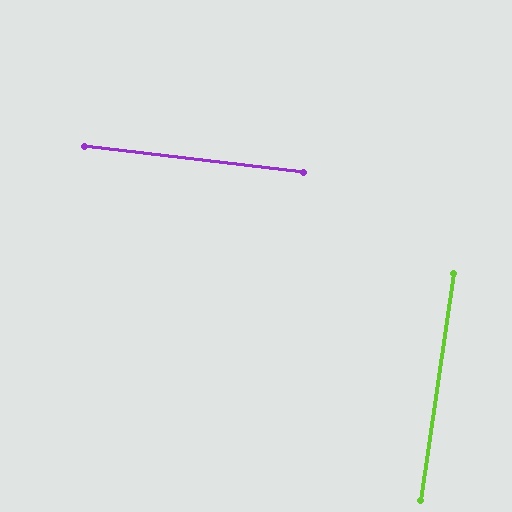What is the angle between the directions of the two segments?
Approximately 89 degrees.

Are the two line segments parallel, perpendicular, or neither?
Perpendicular — they meet at approximately 89°.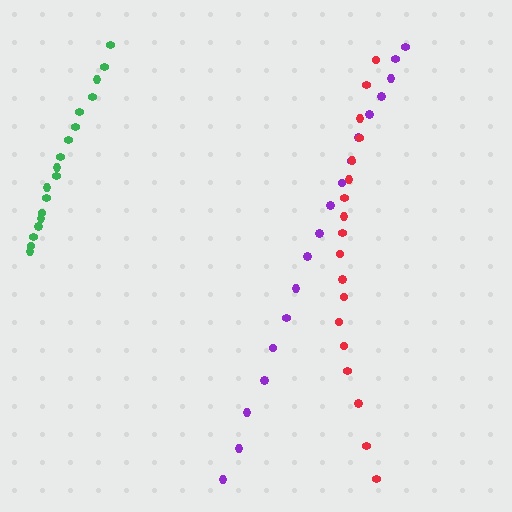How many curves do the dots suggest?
There are 3 distinct paths.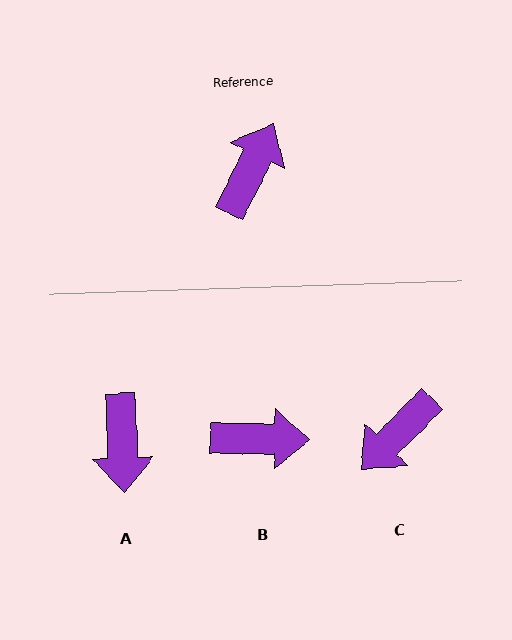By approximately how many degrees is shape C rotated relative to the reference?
Approximately 161 degrees counter-clockwise.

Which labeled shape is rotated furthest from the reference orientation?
C, about 161 degrees away.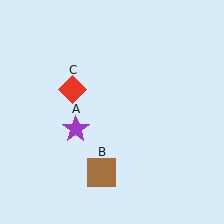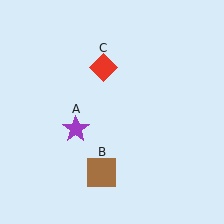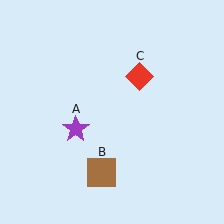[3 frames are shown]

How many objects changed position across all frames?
1 object changed position: red diamond (object C).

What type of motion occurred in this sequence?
The red diamond (object C) rotated clockwise around the center of the scene.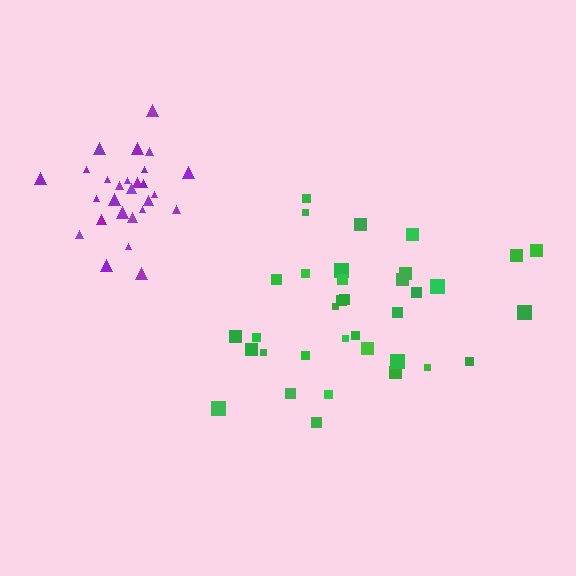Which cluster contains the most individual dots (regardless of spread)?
Green (35).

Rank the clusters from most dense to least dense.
purple, green.